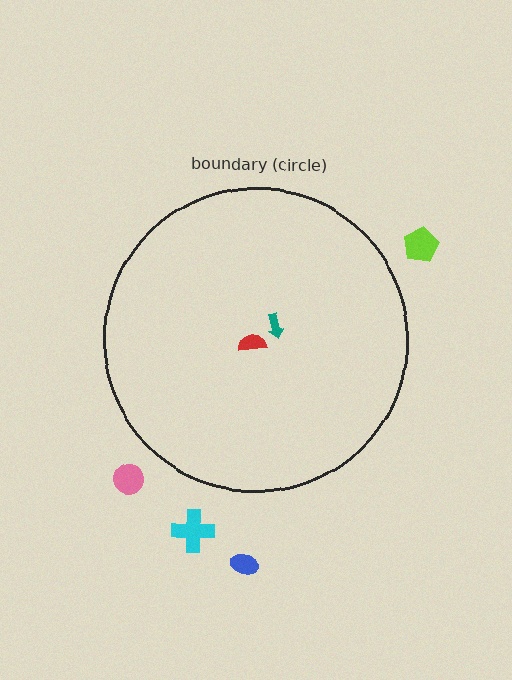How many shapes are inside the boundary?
2 inside, 4 outside.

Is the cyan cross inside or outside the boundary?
Outside.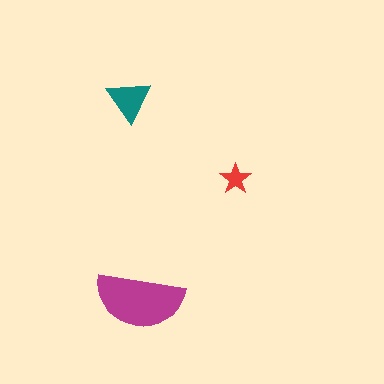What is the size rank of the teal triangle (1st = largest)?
2nd.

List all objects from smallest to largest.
The red star, the teal triangle, the magenta semicircle.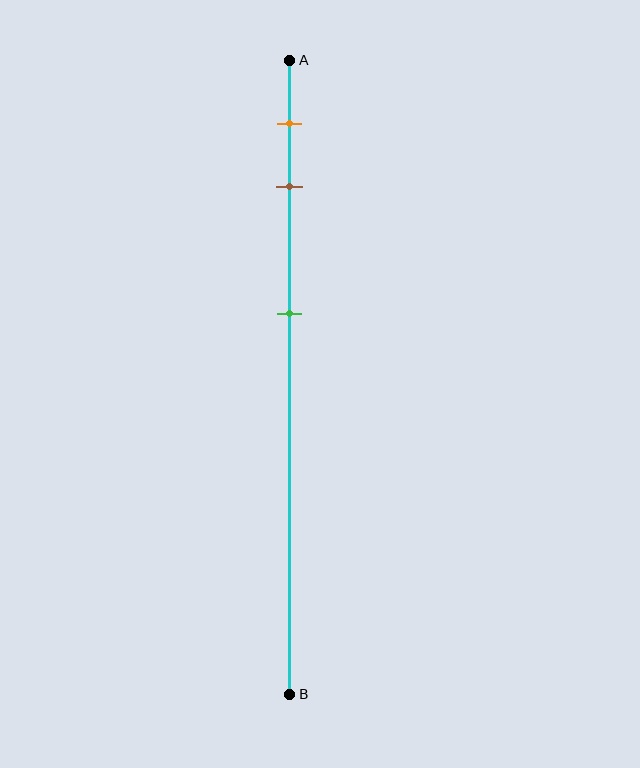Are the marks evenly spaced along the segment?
No, the marks are not evenly spaced.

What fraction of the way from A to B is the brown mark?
The brown mark is approximately 20% (0.2) of the way from A to B.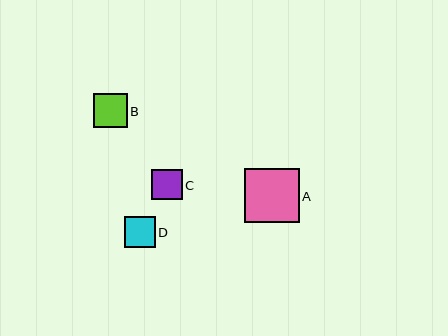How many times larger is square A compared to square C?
Square A is approximately 1.8 times the size of square C.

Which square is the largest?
Square A is the largest with a size of approximately 54 pixels.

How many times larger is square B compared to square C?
Square B is approximately 1.1 times the size of square C.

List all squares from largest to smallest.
From largest to smallest: A, B, D, C.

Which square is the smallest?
Square C is the smallest with a size of approximately 30 pixels.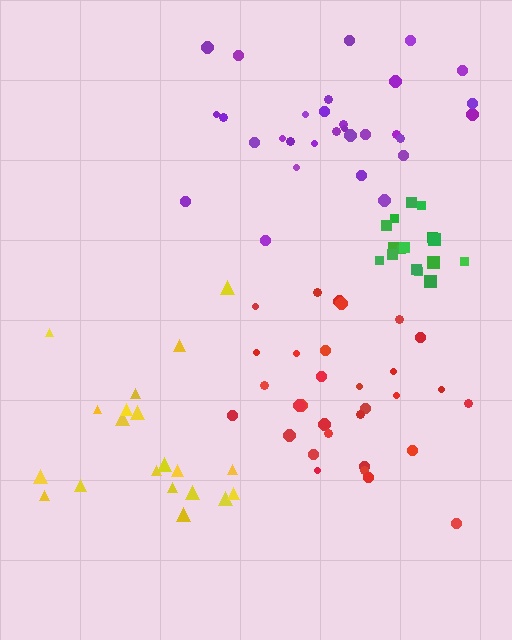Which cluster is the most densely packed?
Green.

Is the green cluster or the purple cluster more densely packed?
Green.